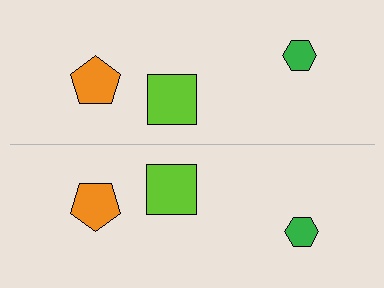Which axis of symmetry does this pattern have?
The pattern has a horizontal axis of symmetry running through the center of the image.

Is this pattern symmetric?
Yes, this pattern has bilateral (reflection) symmetry.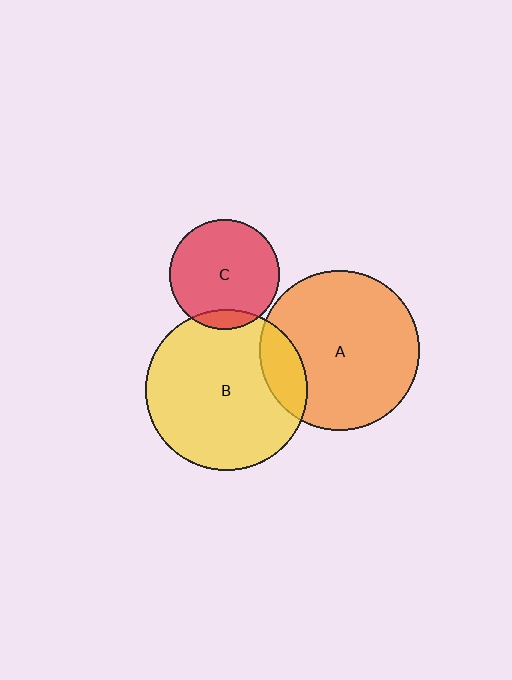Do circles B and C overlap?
Yes.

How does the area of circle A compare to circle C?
Approximately 2.1 times.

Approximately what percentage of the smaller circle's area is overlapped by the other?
Approximately 10%.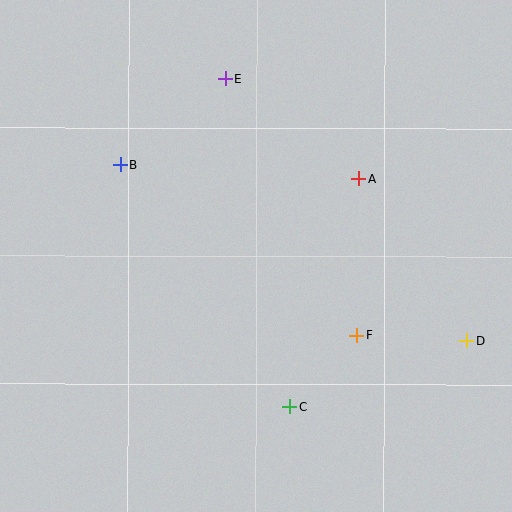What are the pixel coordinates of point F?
Point F is at (357, 336).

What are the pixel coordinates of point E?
Point E is at (226, 79).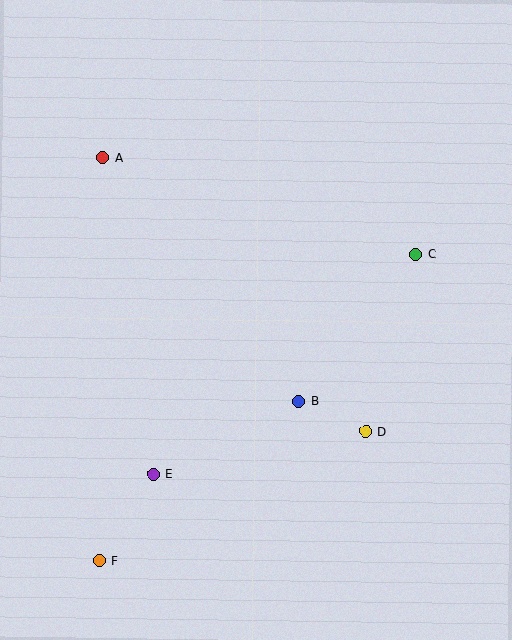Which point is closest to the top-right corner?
Point C is closest to the top-right corner.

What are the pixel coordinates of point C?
Point C is at (415, 255).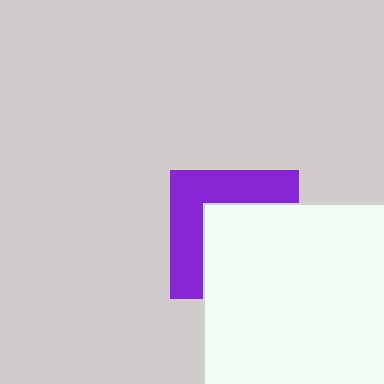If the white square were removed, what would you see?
You would see the complete purple square.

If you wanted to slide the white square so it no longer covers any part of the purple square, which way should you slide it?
Slide it toward the lower-right — that is the most direct way to separate the two shapes.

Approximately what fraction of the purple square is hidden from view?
Roughly 55% of the purple square is hidden behind the white square.